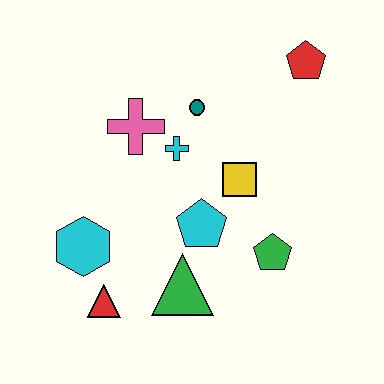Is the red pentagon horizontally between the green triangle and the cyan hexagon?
No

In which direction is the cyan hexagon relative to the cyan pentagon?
The cyan hexagon is to the left of the cyan pentagon.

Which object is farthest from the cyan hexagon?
The red pentagon is farthest from the cyan hexagon.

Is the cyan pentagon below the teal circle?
Yes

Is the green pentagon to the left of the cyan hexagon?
No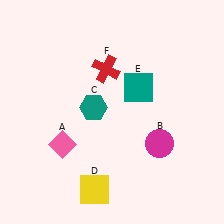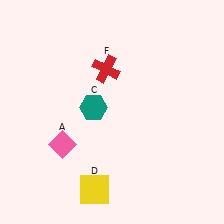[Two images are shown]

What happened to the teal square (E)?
The teal square (E) was removed in Image 2. It was in the top-right area of Image 1.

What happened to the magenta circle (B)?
The magenta circle (B) was removed in Image 2. It was in the bottom-right area of Image 1.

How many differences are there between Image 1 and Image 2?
There are 2 differences between the two images.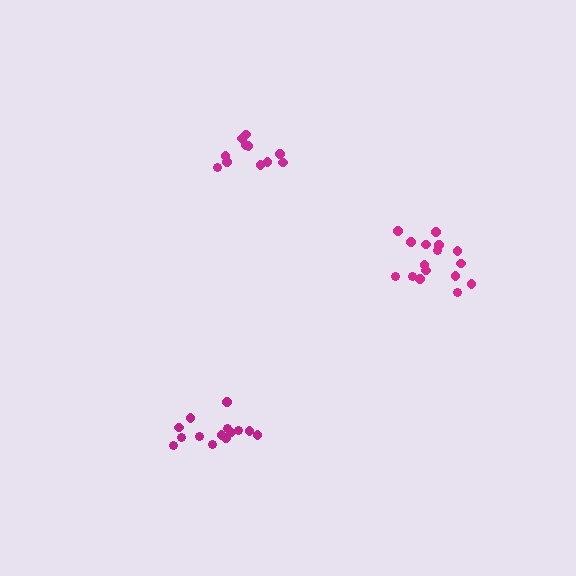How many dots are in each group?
Group 1: 16 dots, Group 2: 14 dots, Group 3: 12 dots (42 total).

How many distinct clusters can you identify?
There are 3 distinct clusters.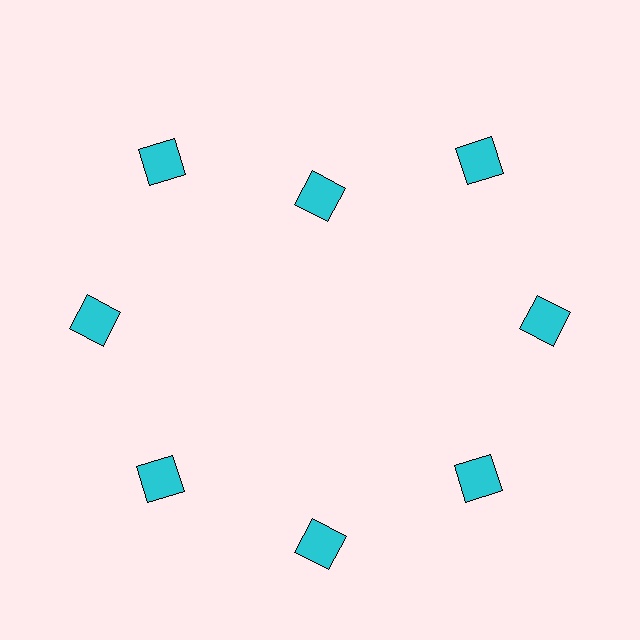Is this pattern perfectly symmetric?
No. The 8 cyan squares are arranged in a ring, but one element near the 12 o'clock position is pulled inward toward the center, breaking the 8-fold rotational symmetry.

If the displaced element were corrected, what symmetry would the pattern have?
It would have 8-fold rotational symmetry — the pattern would map onto itself every 45 degrees.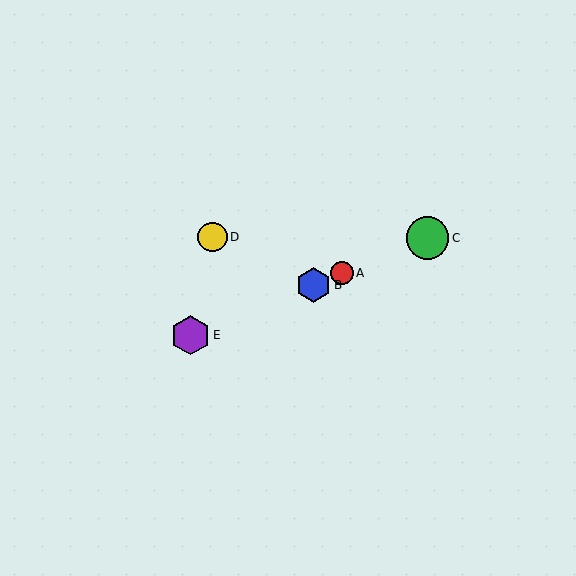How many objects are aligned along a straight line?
4 objects (A, B, C, E) are aligned along a straight line.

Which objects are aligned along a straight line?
Objects A, B, C, E are aligned along a straight line.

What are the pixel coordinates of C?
Object C is at (427, 238).